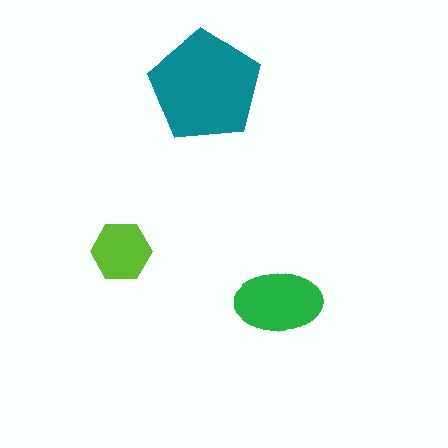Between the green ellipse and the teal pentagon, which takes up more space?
The teal pentagon.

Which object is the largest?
The teal pentagon.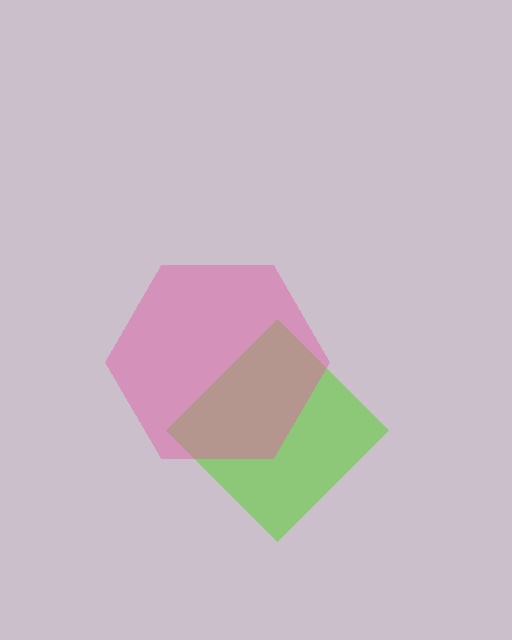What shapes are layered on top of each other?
The layered shapes are: a lime diamond, a pink hexagon.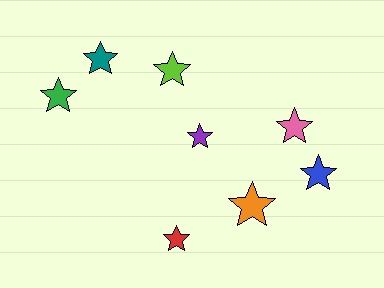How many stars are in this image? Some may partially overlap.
There are 8 stars.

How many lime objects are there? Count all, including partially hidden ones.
There is 1 lime object.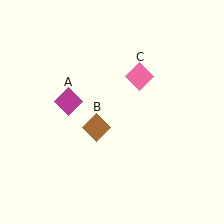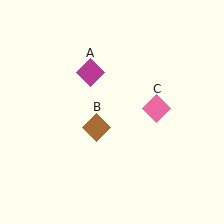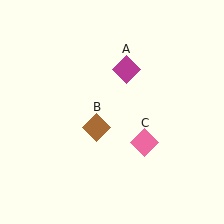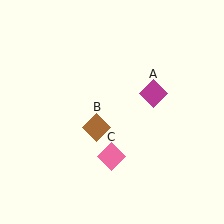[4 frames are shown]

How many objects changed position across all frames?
2 objects changed position: magenta diamond (object A), pink diamond (object C).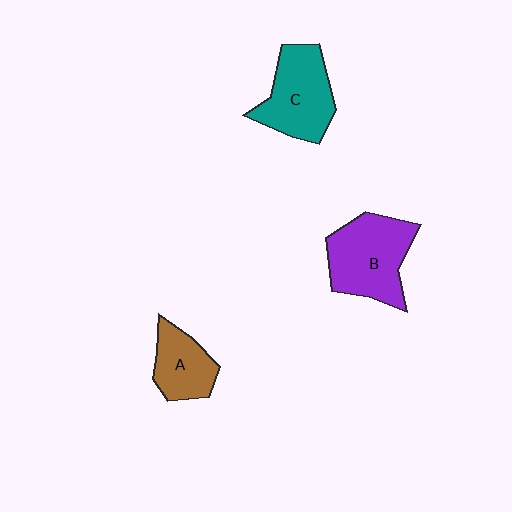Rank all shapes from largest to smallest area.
From largest to smallest: B (purple), C (teal), A (brown).